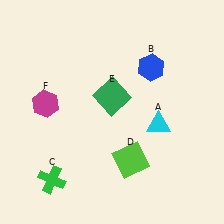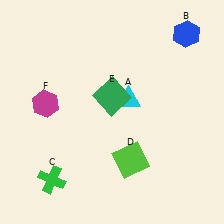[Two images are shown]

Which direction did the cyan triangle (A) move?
The cyan triangle (A) moved left.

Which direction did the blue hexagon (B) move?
The blue hexagon (B) moved right.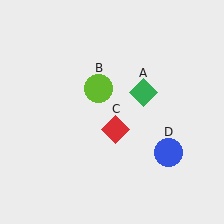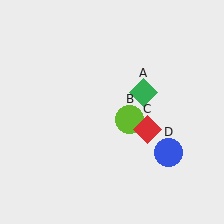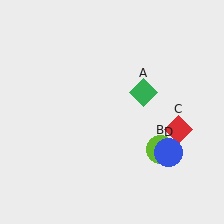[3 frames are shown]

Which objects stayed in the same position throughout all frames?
Green diamond (object A) and blue circle (object D) remained stationary.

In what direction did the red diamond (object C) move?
The red diamond (object C) moved right.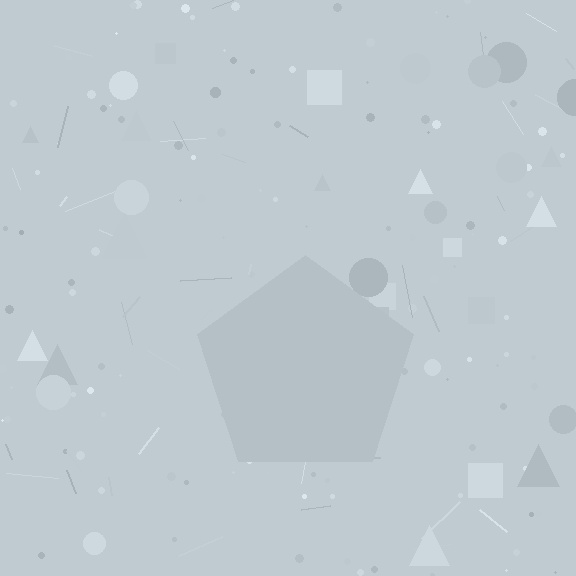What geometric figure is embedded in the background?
A pentagon is embedded in the background.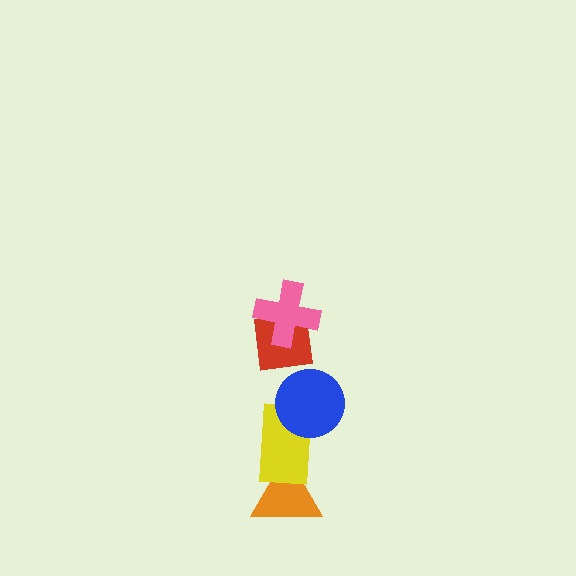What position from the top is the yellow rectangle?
The yellow rectangle is 4th from the top.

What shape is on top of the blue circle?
The red square is on top of the blue circle.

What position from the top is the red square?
The red square is 2nd from the top.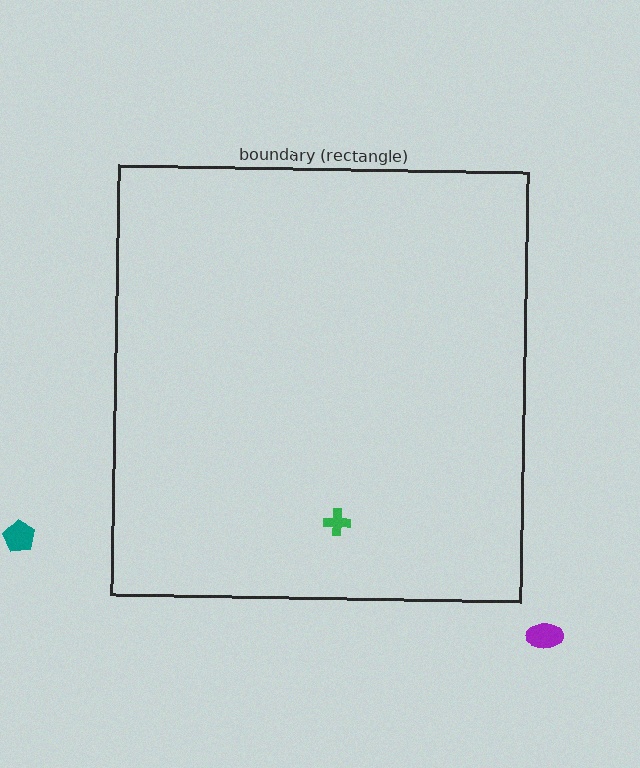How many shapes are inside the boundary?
1 inside, 2 outside.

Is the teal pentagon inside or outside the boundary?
Outside.